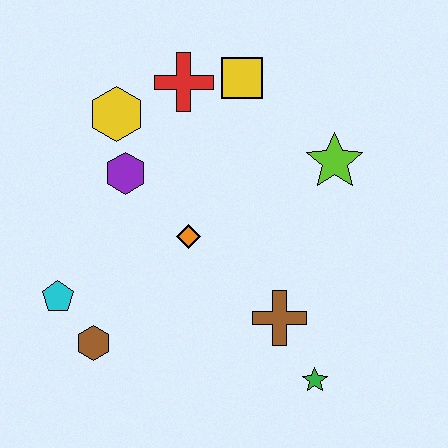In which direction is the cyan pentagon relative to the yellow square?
The cyan pentagon is below the yellow square.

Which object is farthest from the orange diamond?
The green star is farthest from the orange diamond.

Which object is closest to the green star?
The brown cross is closest to the green star.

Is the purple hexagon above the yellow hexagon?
No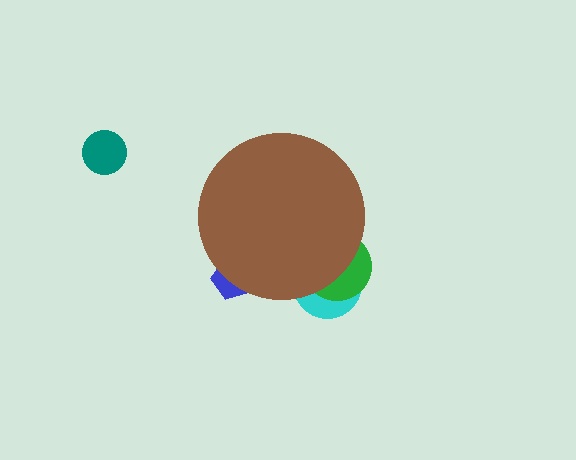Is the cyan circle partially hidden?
Yes, the cyan circle is partially hidden behind the brown circle.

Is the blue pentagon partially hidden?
Yes, the blue pentagon is partially hidden behind the brown circle.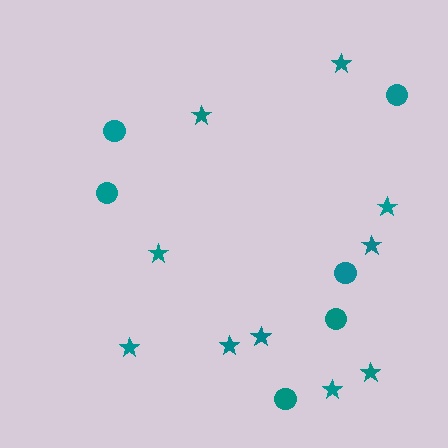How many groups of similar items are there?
There are 2 groups: one group of stars (10) and one group of circles (6).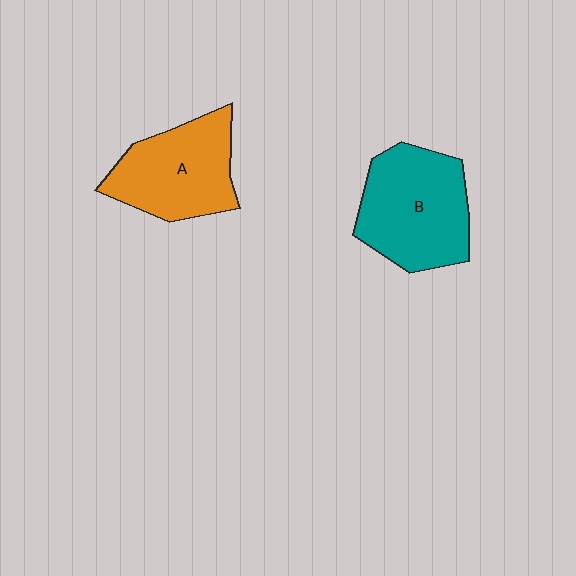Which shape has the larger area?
Shape B (teal).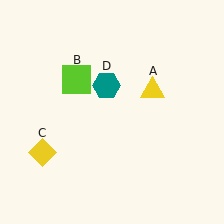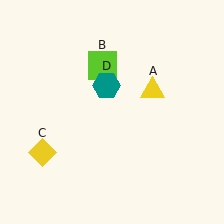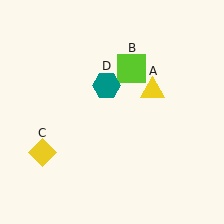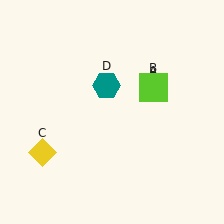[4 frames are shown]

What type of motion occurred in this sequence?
The lime square (object B) rotated clockwise around the center of the scene.